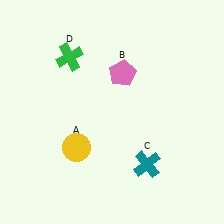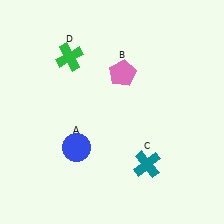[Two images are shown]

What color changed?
The circle (A) changed from yellow in Image 1 to blue in Image 2.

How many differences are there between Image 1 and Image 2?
There is 1 difference between the two images.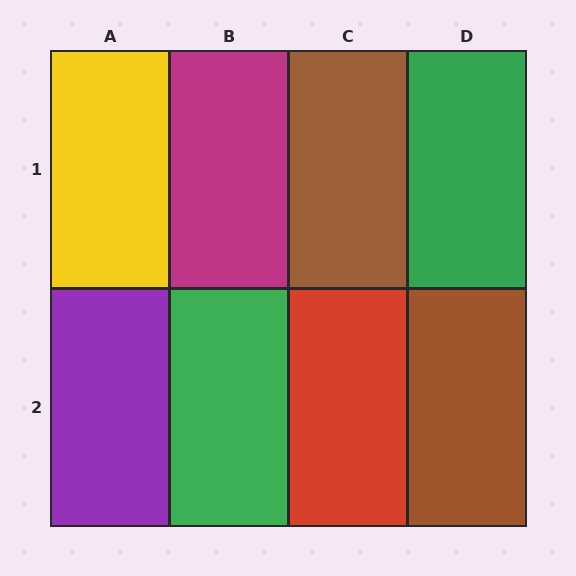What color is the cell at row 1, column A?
Yellow.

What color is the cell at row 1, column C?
Brown.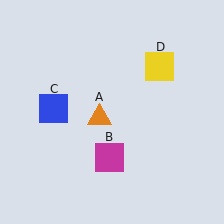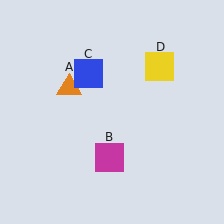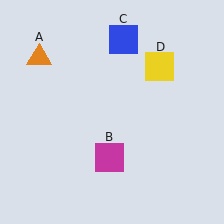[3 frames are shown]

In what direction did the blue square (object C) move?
The blue square (object C) moved up and to the right.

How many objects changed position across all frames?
2 objects changed position: orange triangle (object A), blue square (object C).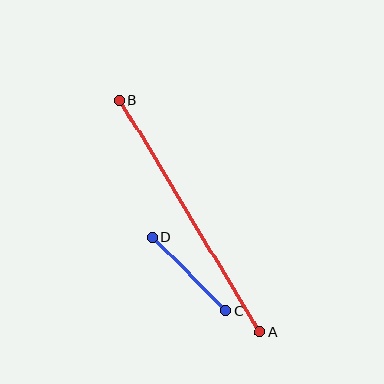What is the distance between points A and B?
The distance is approximately 271 pixels.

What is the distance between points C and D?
The distance is approximately 103 pixels.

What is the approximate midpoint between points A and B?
The midpoint is at approximately (190, 216) pixels.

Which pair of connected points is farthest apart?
Points A and B are farthest apart.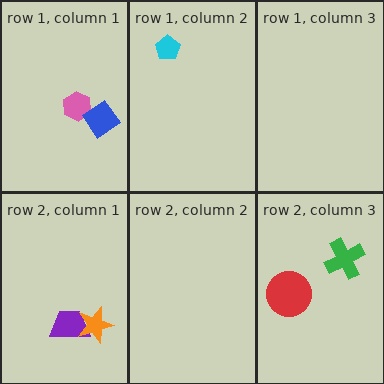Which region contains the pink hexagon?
The row 1, column 1 region.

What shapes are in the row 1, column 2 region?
The cyan pentagon.